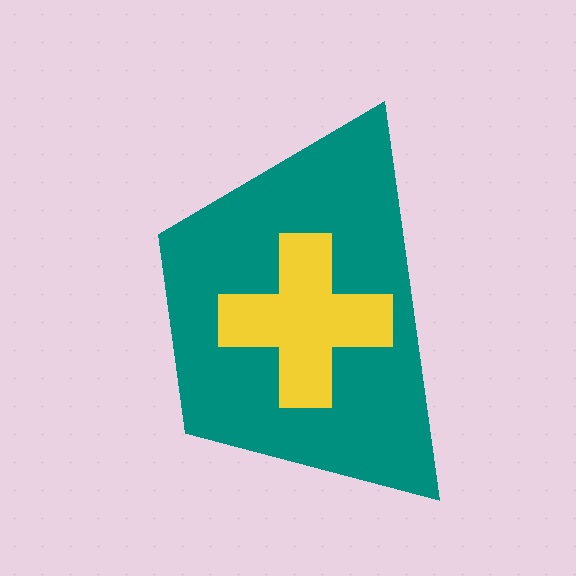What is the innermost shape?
The yellow cross.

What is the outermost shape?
The teal trapezoid.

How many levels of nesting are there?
2.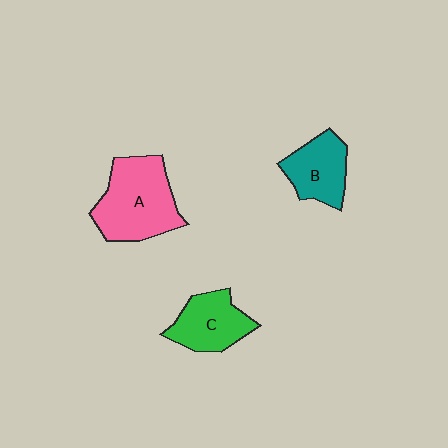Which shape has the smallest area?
Shape B (teal).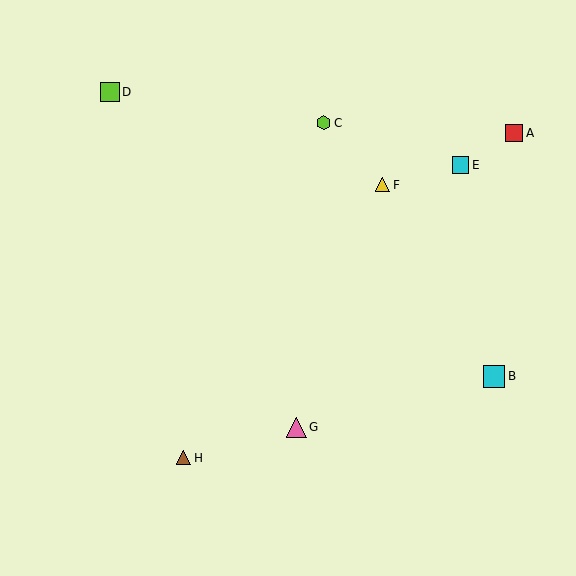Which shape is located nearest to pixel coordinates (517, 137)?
The red square (labeled A) at (514, 133) is nearest to that location.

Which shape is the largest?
The cyan square (labeled B) is the largest.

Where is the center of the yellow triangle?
The center of the yellow triangle is at (383, 185).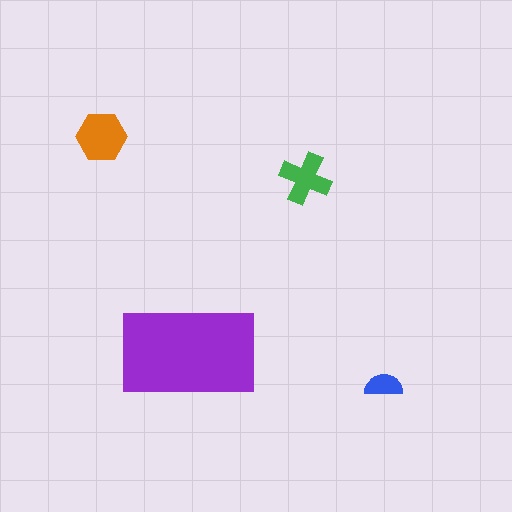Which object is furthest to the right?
The blue semicircle is rightmost.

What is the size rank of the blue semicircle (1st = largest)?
4th.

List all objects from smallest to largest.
The blue semicircle, the green cross, the orange hexagon, the purple rectangle.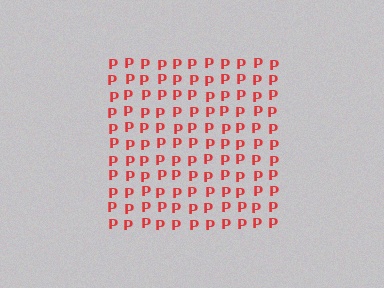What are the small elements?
The small elements are letter P's.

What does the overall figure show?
The overall figure shows a square.